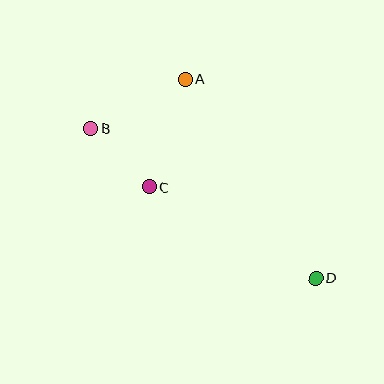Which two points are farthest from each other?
Points B and D are farthest from each other.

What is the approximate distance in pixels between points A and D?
The distance between A and D is approximately 238 pixels.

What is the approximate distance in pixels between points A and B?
The distance between A and B is approximately 107 pixels.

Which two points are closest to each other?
Points B and C are closest to each other.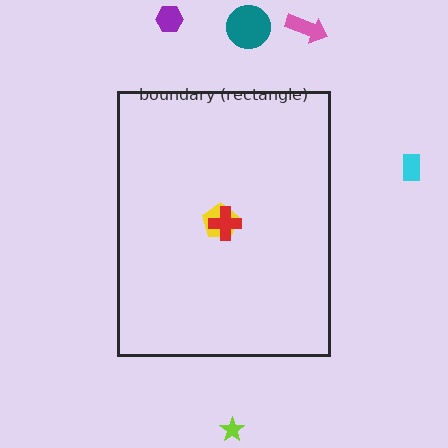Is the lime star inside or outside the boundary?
Outside.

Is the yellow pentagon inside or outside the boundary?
Inside.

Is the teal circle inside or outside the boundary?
Outside.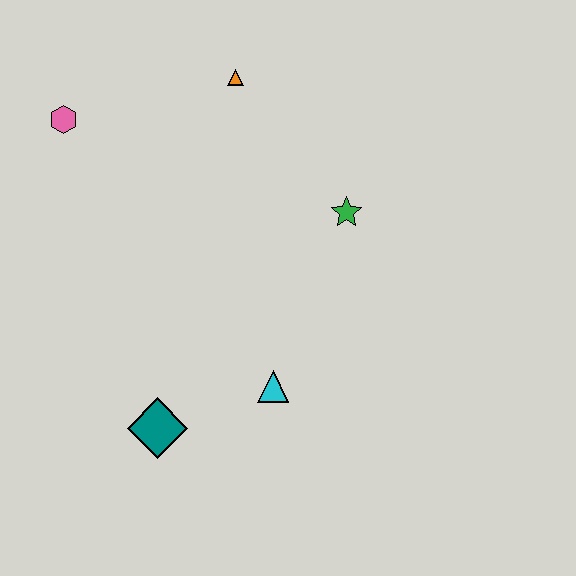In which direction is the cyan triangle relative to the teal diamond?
The cyan triangle is to the right of the teal diamond.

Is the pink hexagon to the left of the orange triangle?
Yes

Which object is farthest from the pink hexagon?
The cyan triangle is farthest from the pink hexagon.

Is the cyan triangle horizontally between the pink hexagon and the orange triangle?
No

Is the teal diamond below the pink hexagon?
Yes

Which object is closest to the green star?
The orange triangle is closest to the green star.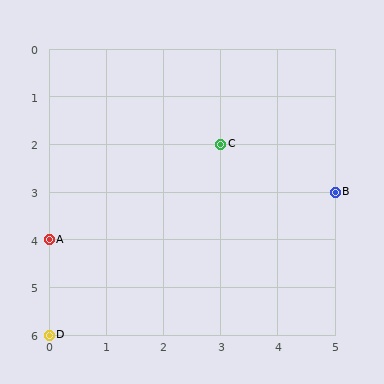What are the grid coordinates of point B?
Point B is at grid coordinates (5, 3).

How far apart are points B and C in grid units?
Points B and C are 2 columns and 1 row apart (about 2.2 grid units diagonally).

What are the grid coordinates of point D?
Point D is at grid coordinates (0, 6).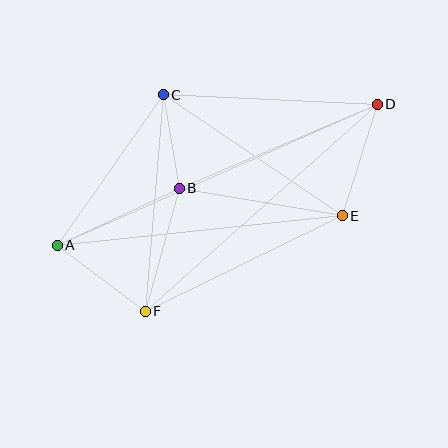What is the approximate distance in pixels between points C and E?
The distance between C and E is approximately 216 pixels.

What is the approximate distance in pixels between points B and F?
The distance between B and F is approximately 127 pixels.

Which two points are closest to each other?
Points B and C are closest to each other.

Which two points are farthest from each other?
Points A and D are farthest from each other.